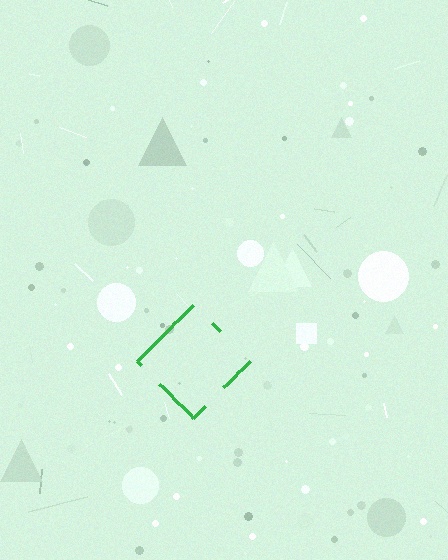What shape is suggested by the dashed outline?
The dashed outline suggests a diamond.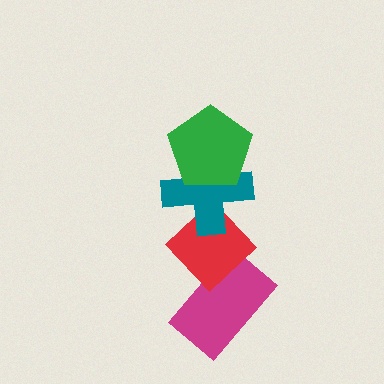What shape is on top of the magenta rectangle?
The red diamond is on top of the magenta rectangle.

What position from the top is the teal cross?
The teal cross is 2nd from the top.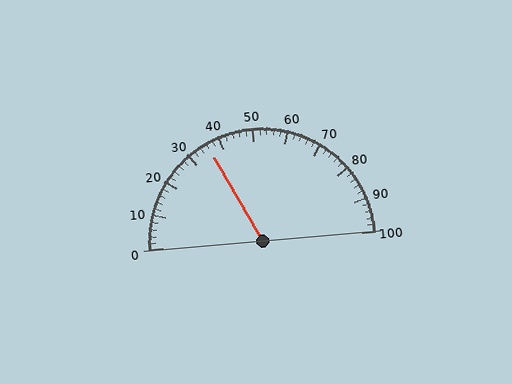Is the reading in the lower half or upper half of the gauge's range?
The reading is in the lower half of the range (0 to 100).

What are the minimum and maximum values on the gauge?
The gauge ranges from 0 to 100.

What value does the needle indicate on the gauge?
The needle indicates approximately 36.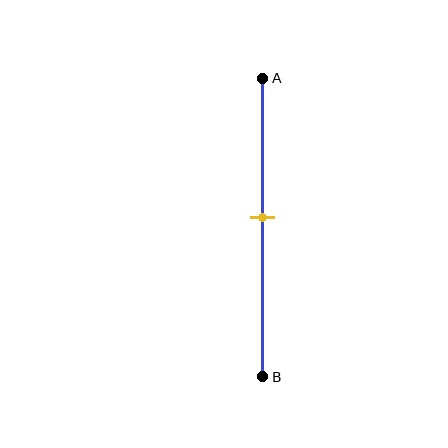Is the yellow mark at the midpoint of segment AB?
No, the mark is at about 45% from A, not at the 50% midpoint.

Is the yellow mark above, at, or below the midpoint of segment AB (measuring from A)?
The yellow mark is above the midpoint of segment AB.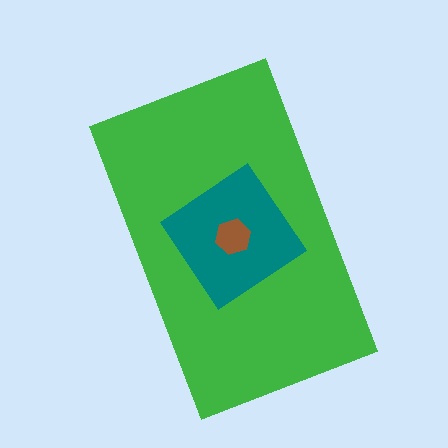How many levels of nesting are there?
3.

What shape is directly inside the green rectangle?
The teal diamond.